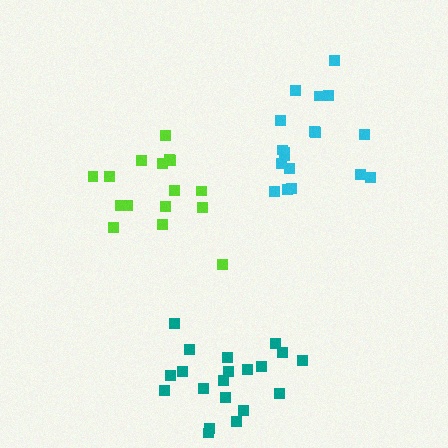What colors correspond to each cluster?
The clusters are colored: lime, cyan, teal.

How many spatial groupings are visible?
There are 3 spatial groupings.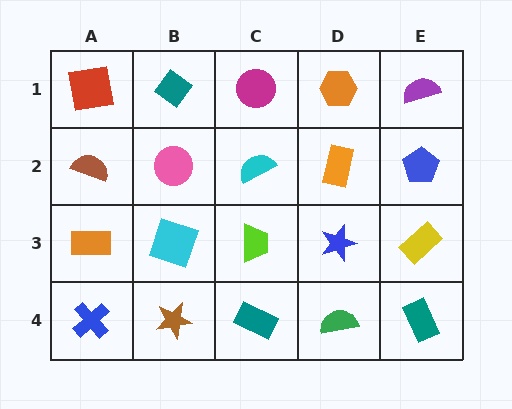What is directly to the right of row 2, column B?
A cyan semicircle.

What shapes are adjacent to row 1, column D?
An orange rectangle (row 2, column D), a magenta circle (row 1, column C), a purple semicircle (row 1, column E).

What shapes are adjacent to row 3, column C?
A cyan semicircle (row 2, column C), a teal rectangle (row 4, column C), a cyan square (row 3, column B), a blue star (row 3, column D).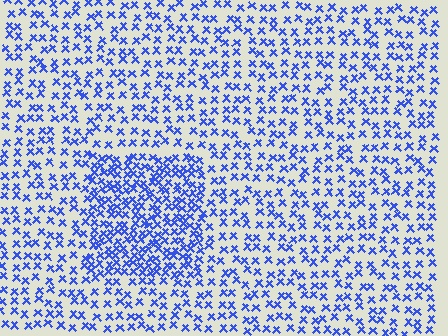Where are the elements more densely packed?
The elements are more densely packed inside the rectangle boundary.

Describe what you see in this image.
The image contains small blue elements arranged at two different densities. A rectangle-shaped region is visible where the elements are more densely packed than the surrounding area.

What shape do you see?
I see a rectangle.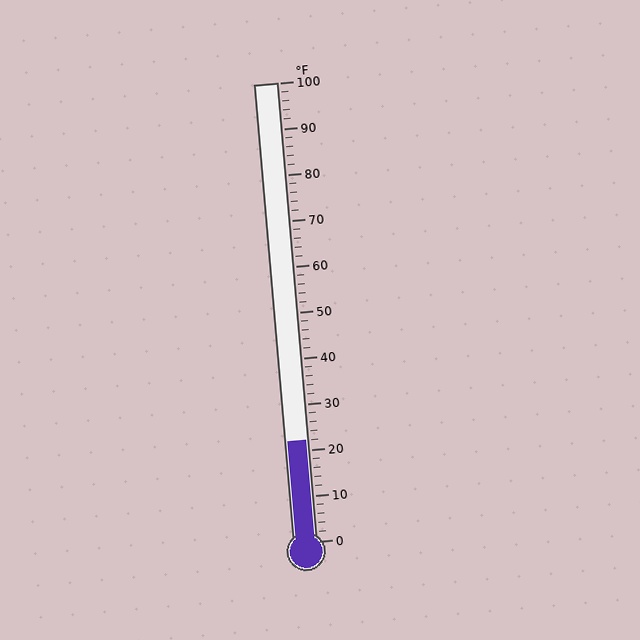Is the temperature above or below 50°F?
The temperature is below 50°F.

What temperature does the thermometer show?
The thermometer shows approximately 22°F.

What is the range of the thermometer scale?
The thermometer scale ranges from 0°F to 100°F.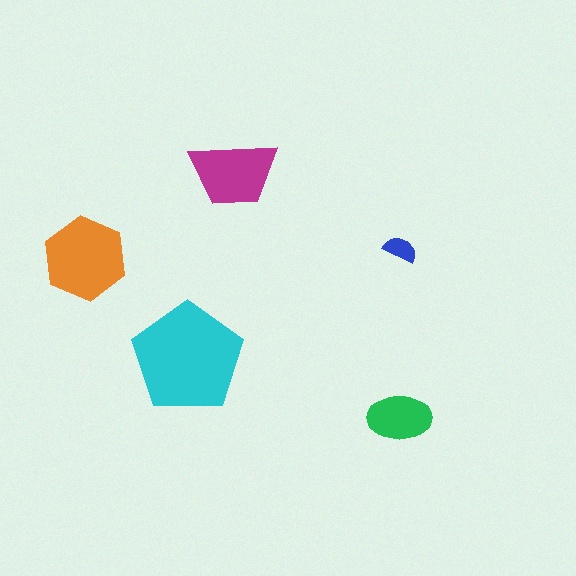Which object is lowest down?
The green ellipse is bottommost.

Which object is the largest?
The cyan pentagon.